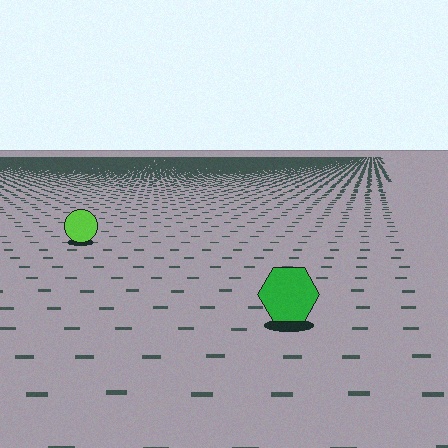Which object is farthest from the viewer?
The lime circle is farthest from the viewer. It appears smaller and the ground texture around it is denser.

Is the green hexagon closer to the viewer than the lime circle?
Yes. The green hexagon is closer — you can tell from the texture gradient: the ground texture is coarser near it.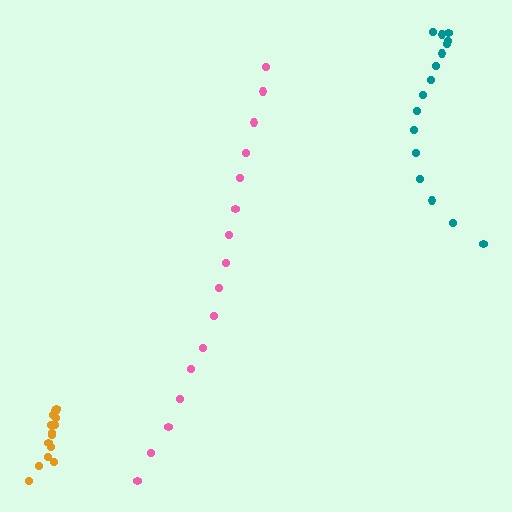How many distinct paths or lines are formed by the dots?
There are 3 distinct paths.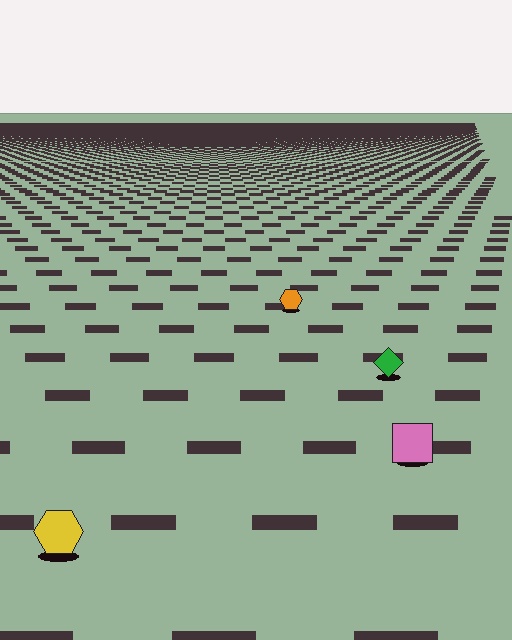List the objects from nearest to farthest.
From nearest to farthest: the yellow hexagon, the pink square, the green diamond, the orange hexagon.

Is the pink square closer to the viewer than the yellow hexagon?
No. The yellow hexagon is closer — you can tell from the texture gradient: the ground texture is coarser near it.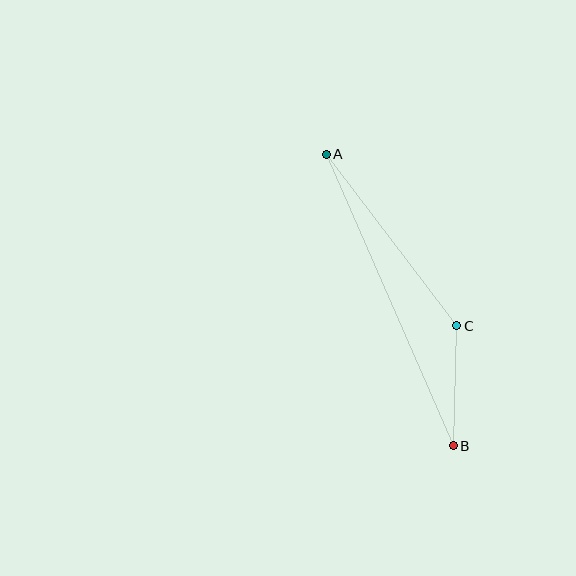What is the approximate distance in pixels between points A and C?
The distance between A and C is approximately 215 pixels.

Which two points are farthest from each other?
Points A and B are farthest from each other.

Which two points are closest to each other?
Points B and C are closest to each other.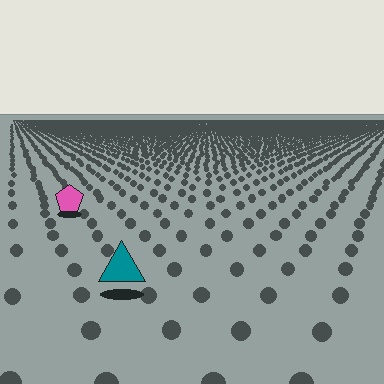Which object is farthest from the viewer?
The pink pentagon is farthest from the viewer. It appears smaller and the ground texture around it is denser.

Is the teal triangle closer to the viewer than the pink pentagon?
Yes. The teal triangle is closer — you can tell from the texture gradient: the ground texture is coarser near it.